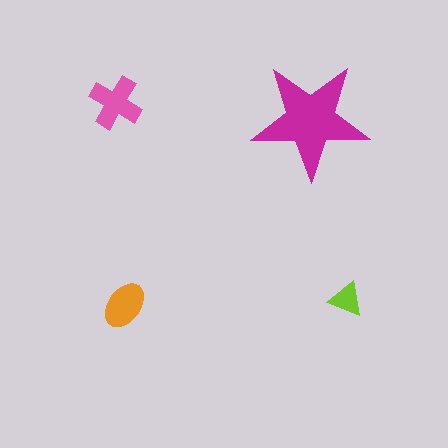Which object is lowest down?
The orange ellipse is bottommost.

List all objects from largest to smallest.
The magenta star, the pink cross, the orange ellipse, the lime triangle.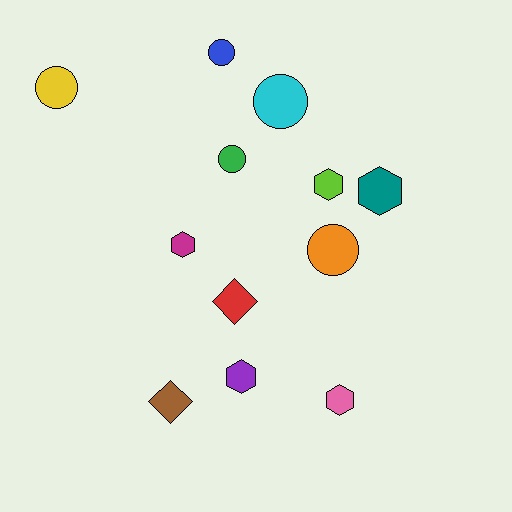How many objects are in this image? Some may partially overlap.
There are 12 objects.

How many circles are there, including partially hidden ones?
There are 5 circles.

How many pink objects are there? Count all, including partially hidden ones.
There is 1 pink object.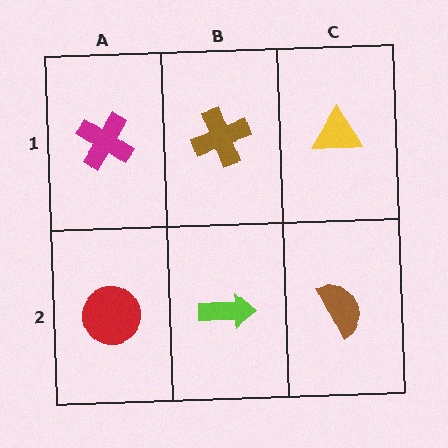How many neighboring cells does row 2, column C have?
2.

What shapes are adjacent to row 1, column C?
A brown semicircle (row 2, column C), a brown cross (row 1, column B).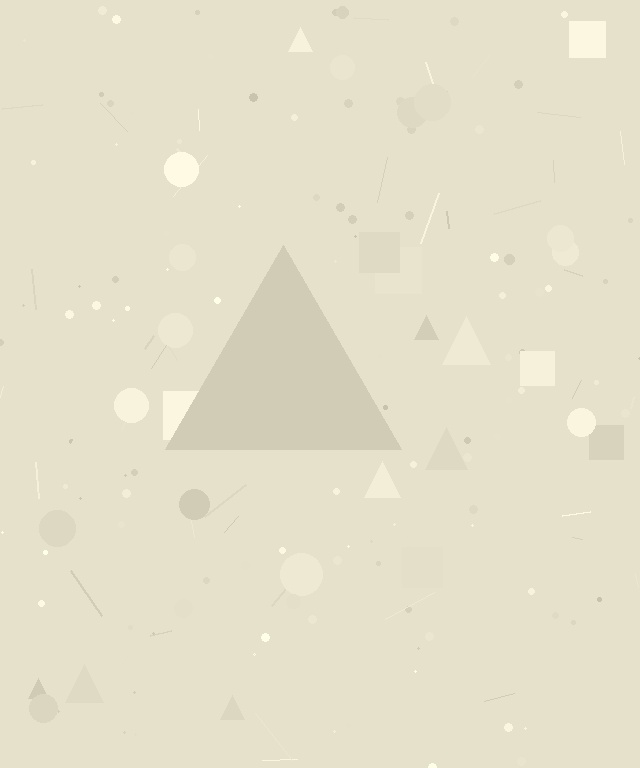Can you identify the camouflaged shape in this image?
The camouflaged shape is a triangle.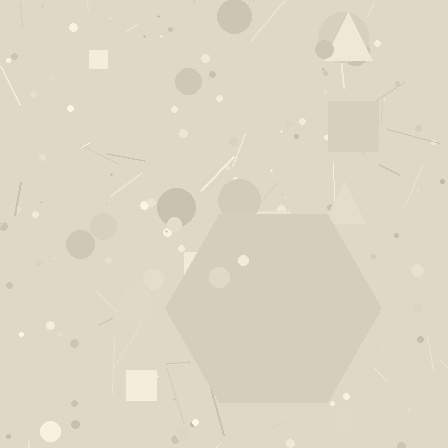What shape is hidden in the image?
A hexagon is hidden in the image.